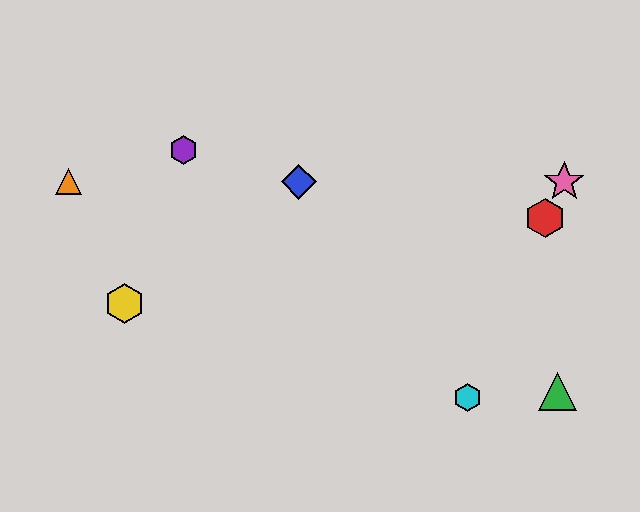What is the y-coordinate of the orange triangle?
The orange triangle is at y≈182.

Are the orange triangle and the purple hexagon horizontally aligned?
No, the orange triangle is at y≈182 and the purple hexagon is at y≈150.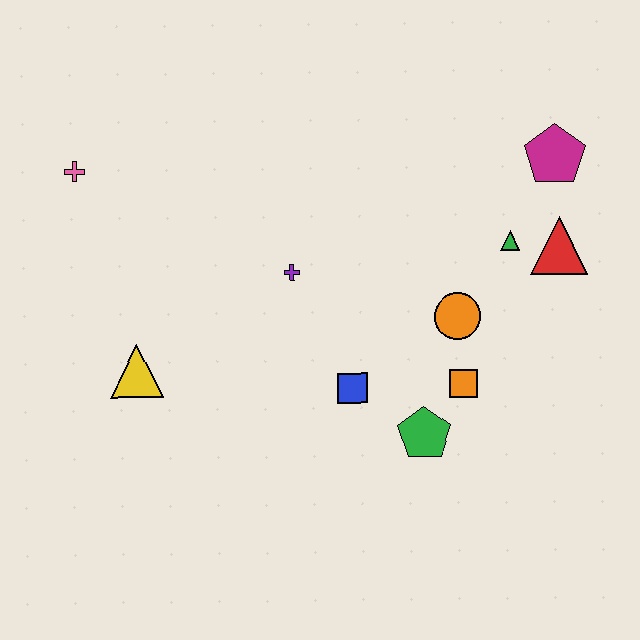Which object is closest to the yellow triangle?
The purple cross is closest to the yellow triangle.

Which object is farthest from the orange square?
The pink cross is farthest from the orange square.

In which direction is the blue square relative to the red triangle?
The blue square is to the left of the red triangle.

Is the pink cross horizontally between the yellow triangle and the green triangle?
No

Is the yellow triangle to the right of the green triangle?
No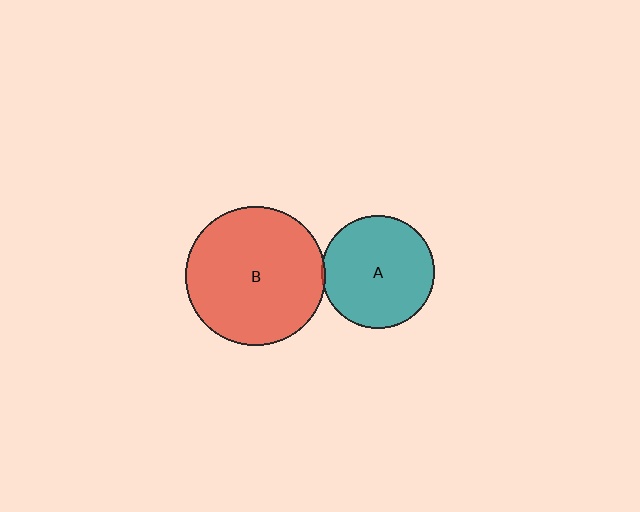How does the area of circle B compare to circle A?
Approximately 1.5 times.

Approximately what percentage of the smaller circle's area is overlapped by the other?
Approximately 5%.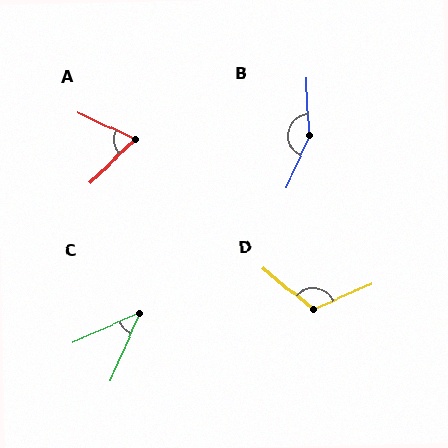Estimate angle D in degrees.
Approximately 117 degrees.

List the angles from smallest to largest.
C (42°), A (68°), D (117°), B (152°).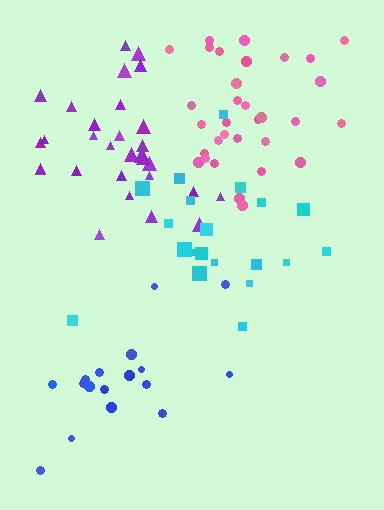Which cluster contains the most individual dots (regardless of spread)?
Pink (32).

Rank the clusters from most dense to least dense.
purple, pink, cyan, blue.